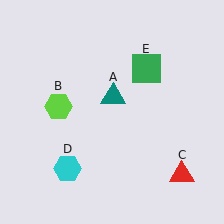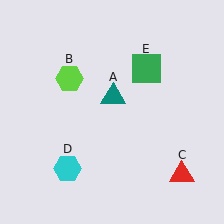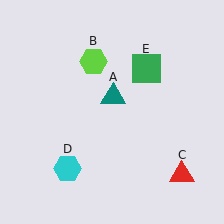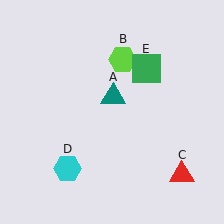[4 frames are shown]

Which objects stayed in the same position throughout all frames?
Teal triangle (object A) and red triangle (object C) and cyan hexagon (object D) and green square (object E) remained stationary.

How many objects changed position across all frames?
1 object changed position: lime hexagon (object B).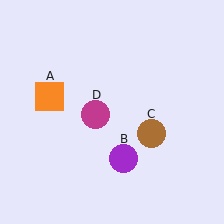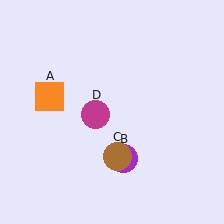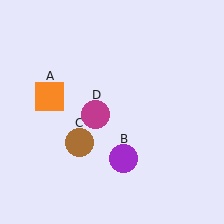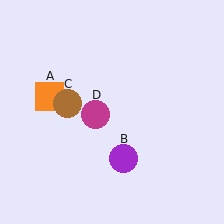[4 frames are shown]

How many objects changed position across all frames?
1 object changed position: brown circle (object C).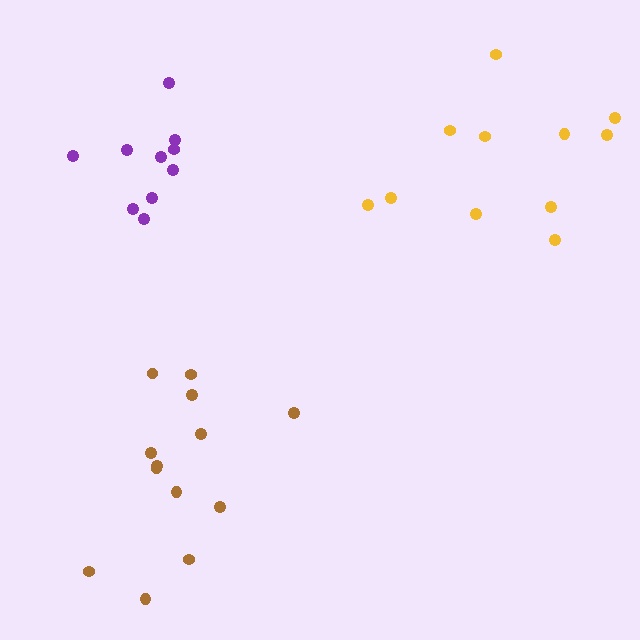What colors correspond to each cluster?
The clusters are colored: purple, yellow, brown.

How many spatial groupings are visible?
There are 3 spatial groupings.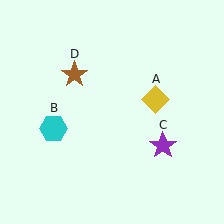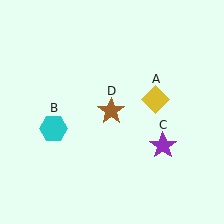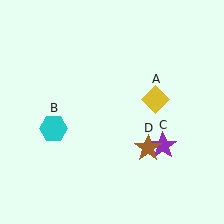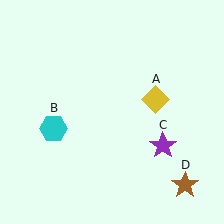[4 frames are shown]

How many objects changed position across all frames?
1 object changed position: brown star (object D).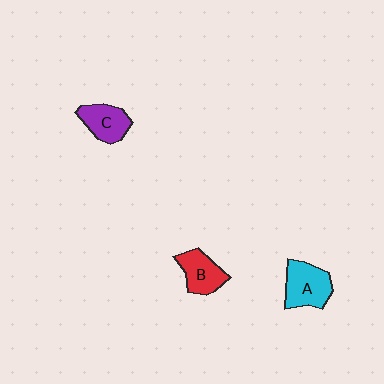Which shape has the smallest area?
Shape C (purple).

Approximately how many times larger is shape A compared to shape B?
Approximately 1.2 times.